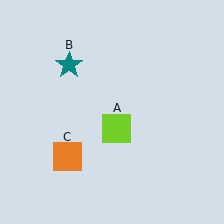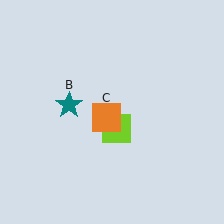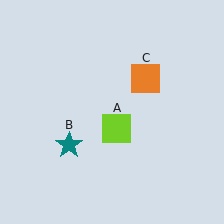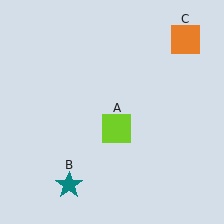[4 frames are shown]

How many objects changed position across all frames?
2 objects changed position: teal star (object B), orange square (object C).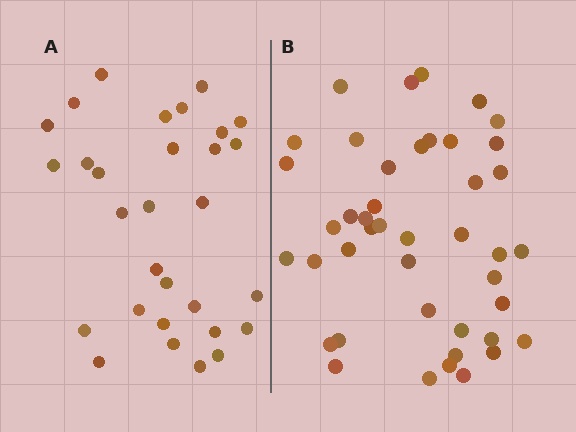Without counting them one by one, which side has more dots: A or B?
Region B (the right region) has more dots.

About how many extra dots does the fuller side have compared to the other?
Region B has approximately 15 more dots than region A.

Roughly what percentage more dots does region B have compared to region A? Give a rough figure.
About 45% more.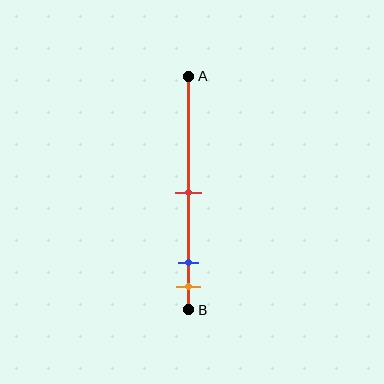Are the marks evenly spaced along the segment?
No, the marks are not evenly spaced.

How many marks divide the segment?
There are 3 marks dividing the segment.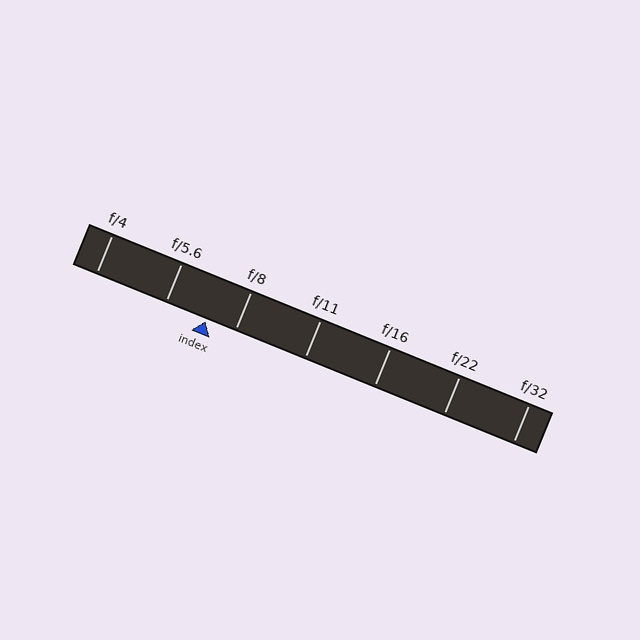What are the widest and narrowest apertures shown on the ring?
The widest aperture shown is f/4 and the narrowest is f/32.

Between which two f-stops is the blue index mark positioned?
The index mark is between f/5.6 and f/8.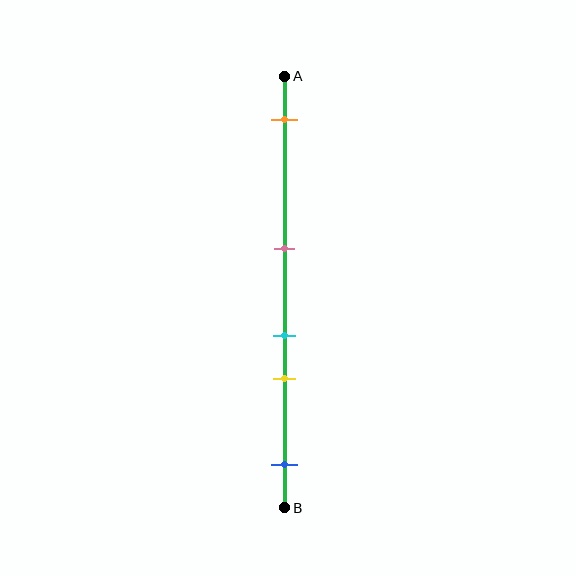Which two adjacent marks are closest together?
The cyan and yellow marks are the closest adjacent pair.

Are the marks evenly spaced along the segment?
No, the marks are not evenly spaced.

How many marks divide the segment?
There are 5 marks dividing the segment.